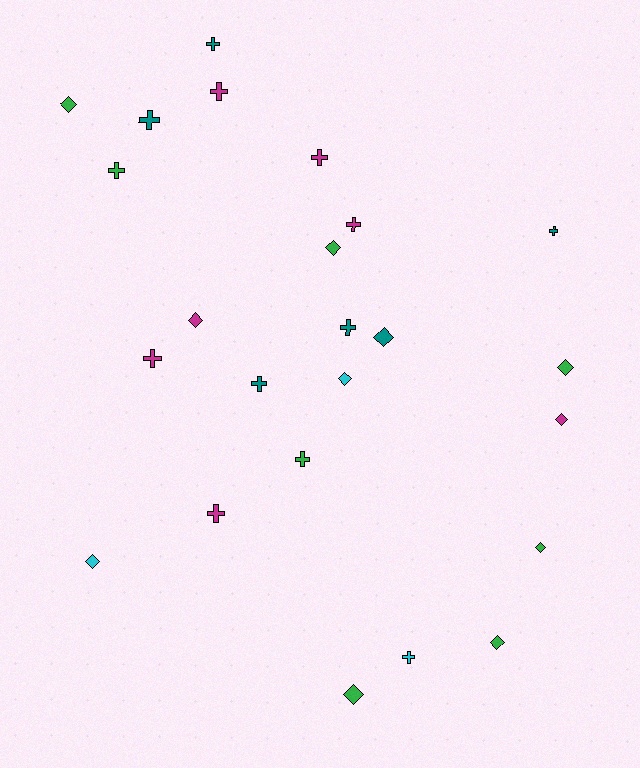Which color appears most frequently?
Green, with 8 objects.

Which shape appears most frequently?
Cross, with 13 objects.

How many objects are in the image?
There are 24 objects.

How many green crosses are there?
There are 2 green crosses.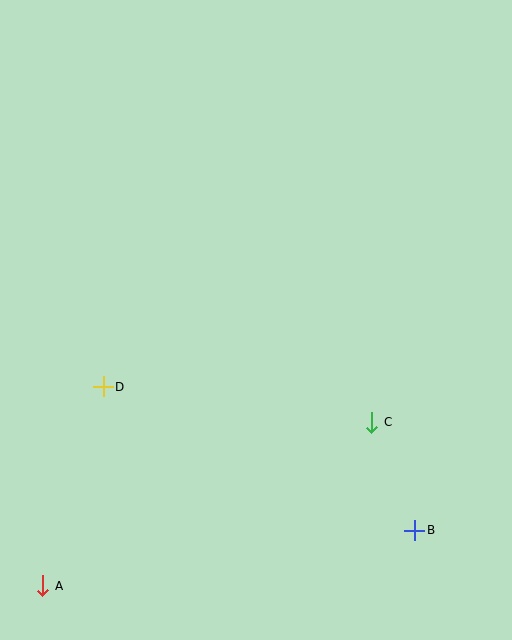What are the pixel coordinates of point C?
Point C is at (372, 422).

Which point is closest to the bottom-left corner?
Point A is closest to the bottom-left corner.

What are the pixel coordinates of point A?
Point A is at (43, 586).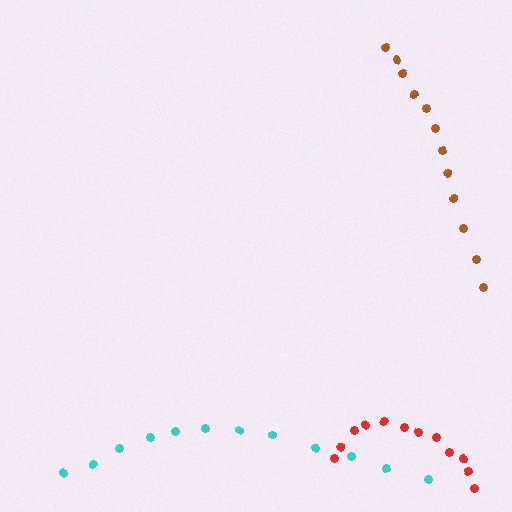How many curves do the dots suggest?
There are 3 distinct paths.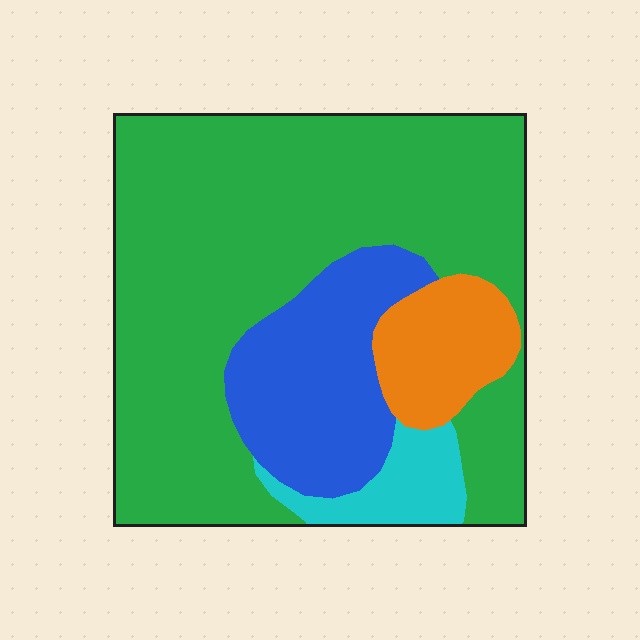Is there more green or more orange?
Green.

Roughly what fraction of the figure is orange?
Orange takes up about one tenth (1/10) of the figure.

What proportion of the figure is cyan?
Cyan covers 7% of the figure.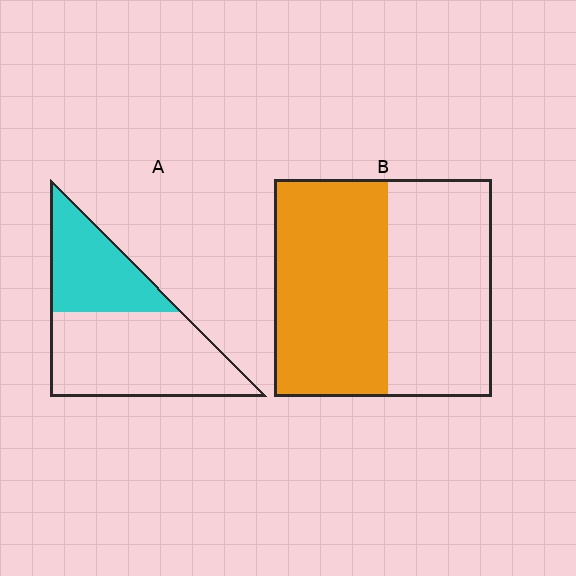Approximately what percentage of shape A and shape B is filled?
A is approximately 35% and B is approximately 50%.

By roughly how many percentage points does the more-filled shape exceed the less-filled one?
By roughly 15 percentage points (B over A).